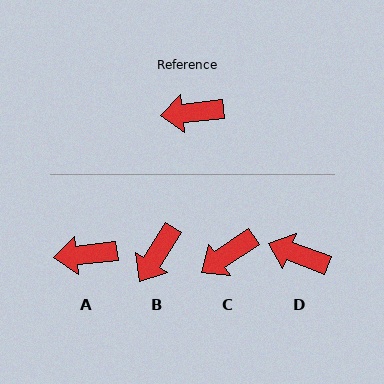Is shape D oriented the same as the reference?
No, it is off by about 27 degrees.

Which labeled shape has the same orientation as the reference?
A.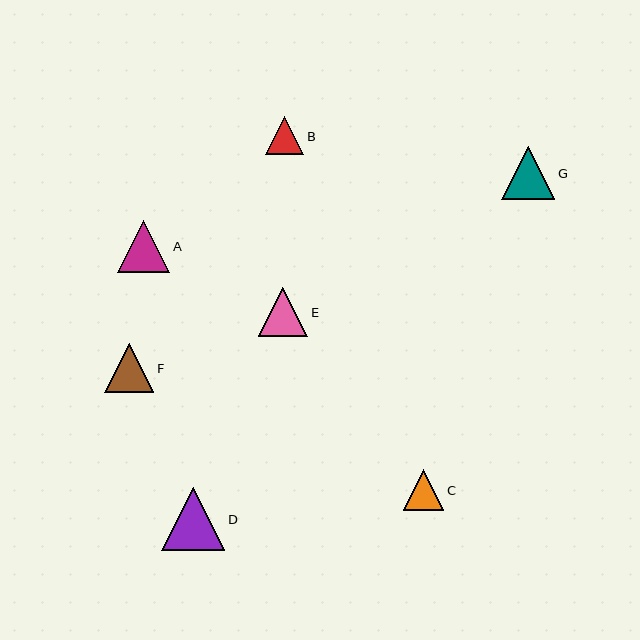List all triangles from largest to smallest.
From largest to smallest: D, G, A, E, F, C, B.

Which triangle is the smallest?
Triangle B is the smallest with a size of approximately 39 pixels.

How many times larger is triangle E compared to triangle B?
Triangle E is approximately 1.3 times the size of triangle B.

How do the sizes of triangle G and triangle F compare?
Triangle G and triangle F are approximately the same size.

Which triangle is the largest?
Triangle D is the largest with a size of approximately 63 pixels.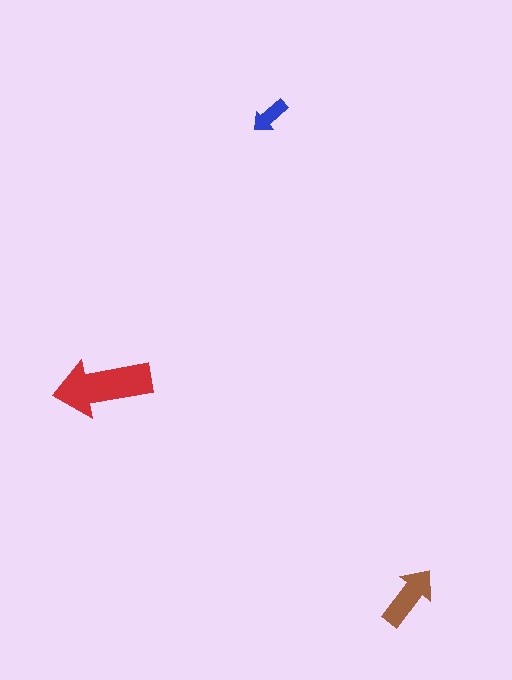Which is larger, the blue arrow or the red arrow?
The red one.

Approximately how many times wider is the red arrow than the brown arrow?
About 1.5 times wider.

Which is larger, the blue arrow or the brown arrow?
The brown one.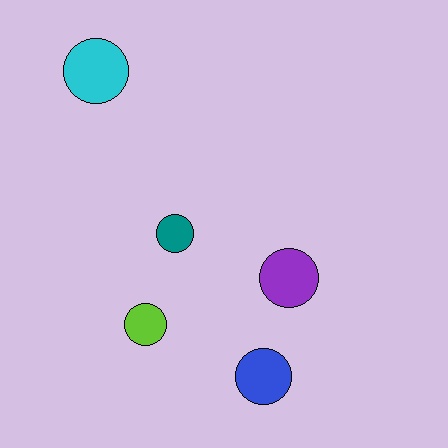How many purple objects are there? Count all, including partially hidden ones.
There is 1 purple object.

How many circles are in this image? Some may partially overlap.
There are 5 circles.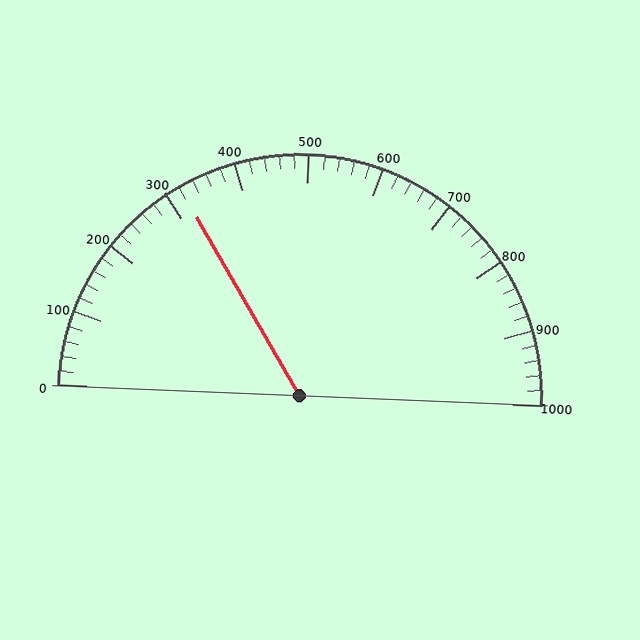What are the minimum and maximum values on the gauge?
The gauge ranges from 0 to 1000.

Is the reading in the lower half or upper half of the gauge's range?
The reading is in the lower half of the range (0 to 1000).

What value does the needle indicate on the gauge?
The needle indicates approximately 320.